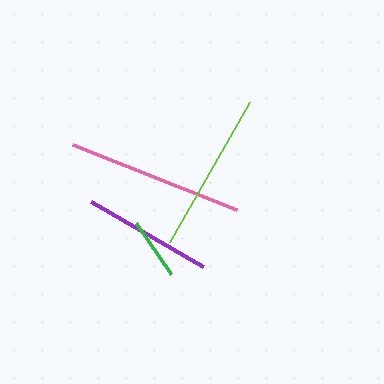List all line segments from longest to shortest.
From longest to shortest: pink, lime, purple, green.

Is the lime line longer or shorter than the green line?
The lime line is longer than the green line.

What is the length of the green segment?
The green segment is approximately 62 pixels long.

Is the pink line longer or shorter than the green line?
The pink line is longer than the green line.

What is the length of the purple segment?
The purple segment is approximately 129 pixels long.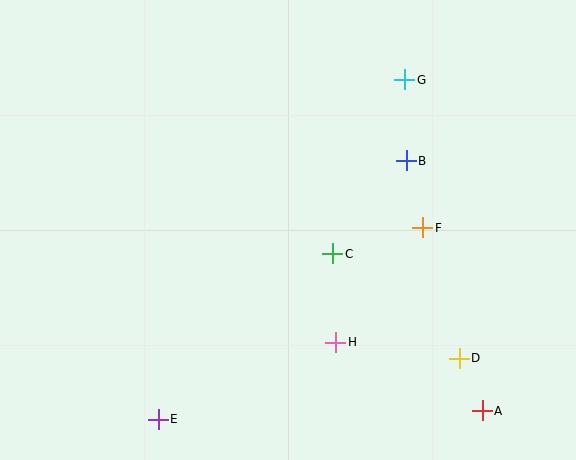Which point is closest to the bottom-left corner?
Point E is closest to the bottom-left corner.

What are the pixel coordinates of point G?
Point G is at (405, 80).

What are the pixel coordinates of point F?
Point F is at (423, 228).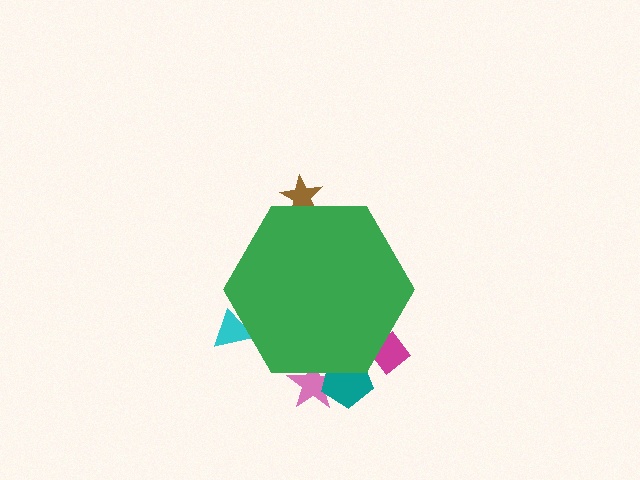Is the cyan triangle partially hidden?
Yes, the cyan triangle is partially hidden behind the green hexagon.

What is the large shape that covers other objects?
A green hexagon.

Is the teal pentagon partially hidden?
Yes, the teal pentagon is partially hidden behind the green hexagon.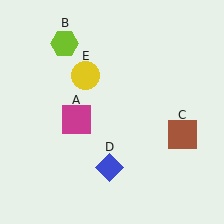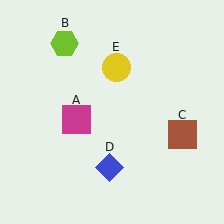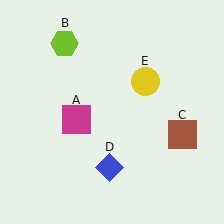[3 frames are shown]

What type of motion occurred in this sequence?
The yellow circle (object E) rotated clockwise around the center of the scene.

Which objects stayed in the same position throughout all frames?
Magenta square (object A) and lime hexagon (object B) and brown square (object C) and blue diamond (object D) remained stationary.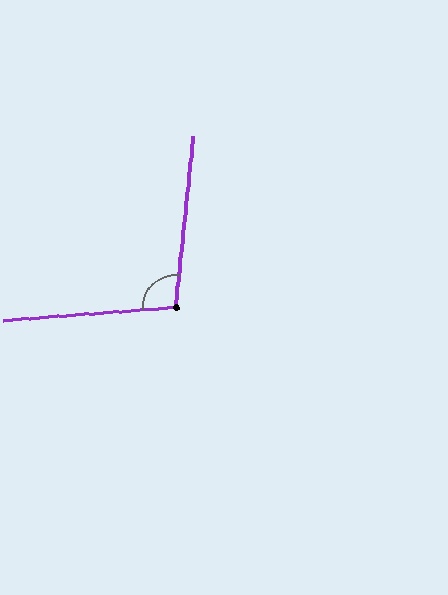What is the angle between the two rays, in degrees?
Approximately 100 degrees.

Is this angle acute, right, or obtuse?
It is obtuse.